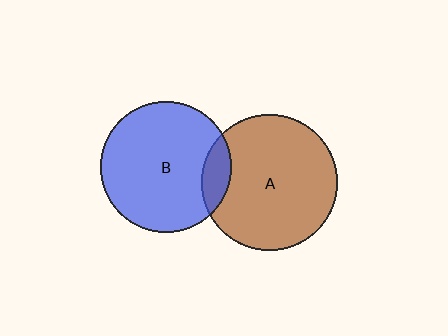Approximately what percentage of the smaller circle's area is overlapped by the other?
Approximately 10%.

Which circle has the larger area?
Circle A (brown).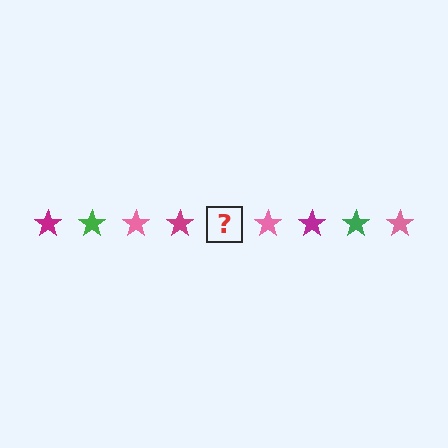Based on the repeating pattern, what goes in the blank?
The blank should be a green star.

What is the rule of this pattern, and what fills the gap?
The rule is that the pattern cycles through magenta, green, pink stars. The gap should be filled with a green star.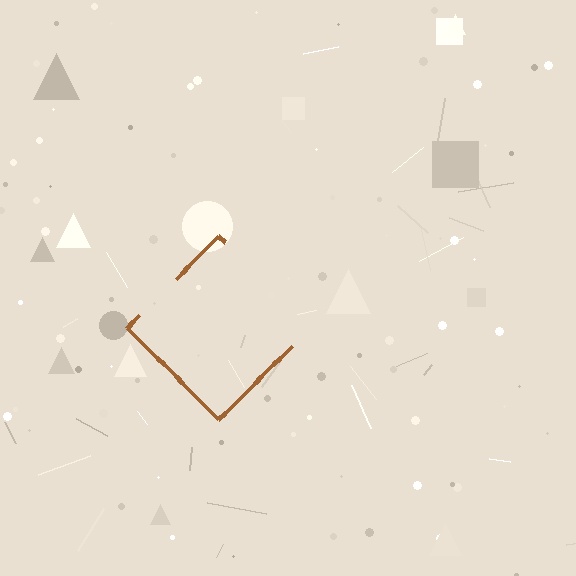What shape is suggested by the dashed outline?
The dashed outline suggests a diamond.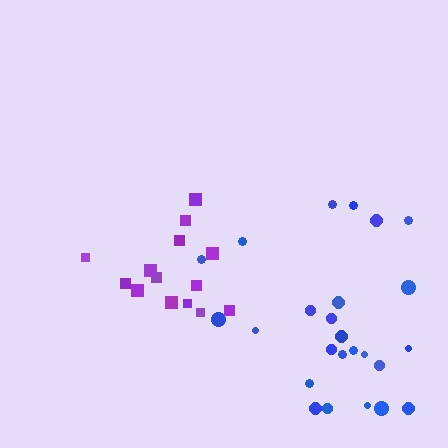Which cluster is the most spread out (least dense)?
Blue.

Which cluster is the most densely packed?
Purple.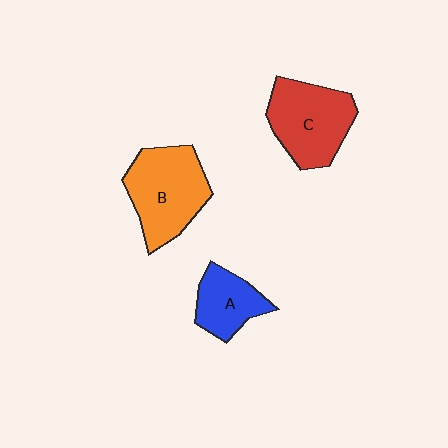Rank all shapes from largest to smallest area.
From largest to smallest: B (orange), C (red), A (blue).